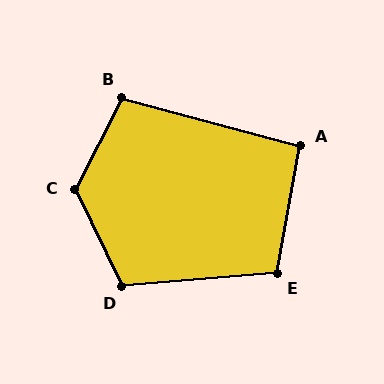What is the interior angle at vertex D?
Approximately 111 degrees (obtuse).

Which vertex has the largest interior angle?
C, at approximately 127 degrees.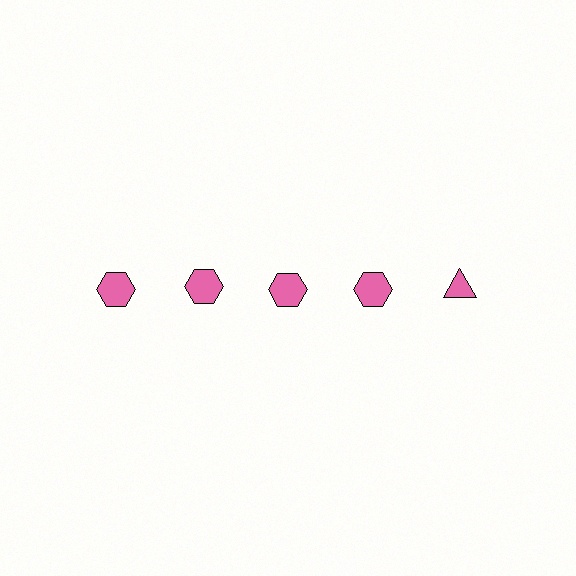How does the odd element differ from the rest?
It has a different shape: triangle instead of hexagon.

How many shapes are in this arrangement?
There are 5 shapes arranged in a grid pattern.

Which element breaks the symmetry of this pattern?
The pink triangle in the top row, rightmost column breaks the symmetry. All other shapes are pink hexagons.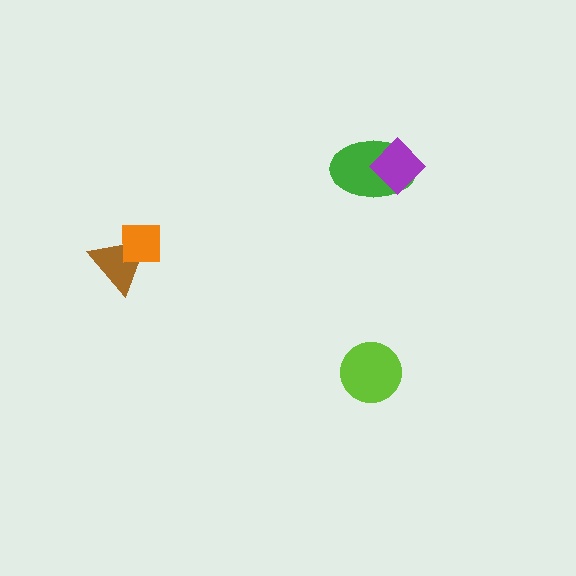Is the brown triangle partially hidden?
Yes, it is partially covered by another shape.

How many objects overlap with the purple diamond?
1 object overlaps with the purple diamond.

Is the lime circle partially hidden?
No, no other shape covers it.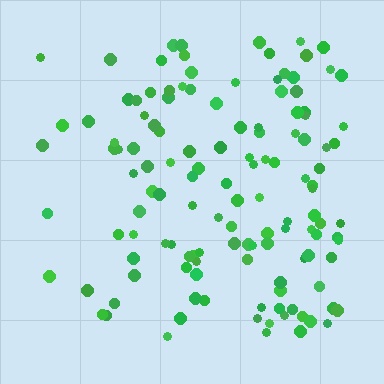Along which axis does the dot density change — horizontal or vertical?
Horizontal.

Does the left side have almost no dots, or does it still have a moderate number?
Still a moderate number, just noticeably fewer than the right.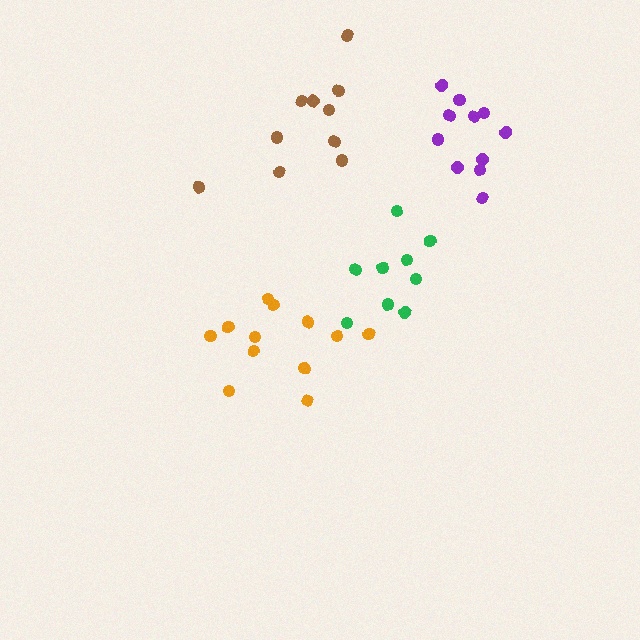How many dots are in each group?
Group 1: 11 dots, Group 2: 12 dots, Group 3: 9 dots, Group 4: 10 dots (42 total).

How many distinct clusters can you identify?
There are 4 distinct clusters.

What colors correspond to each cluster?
The clusters are colored: purple, orange, green, brown.